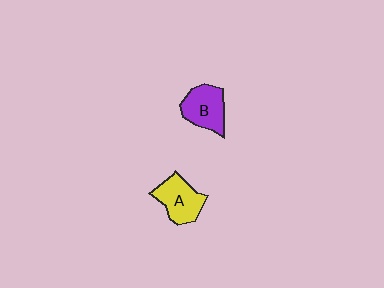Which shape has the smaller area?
Shape B (purple).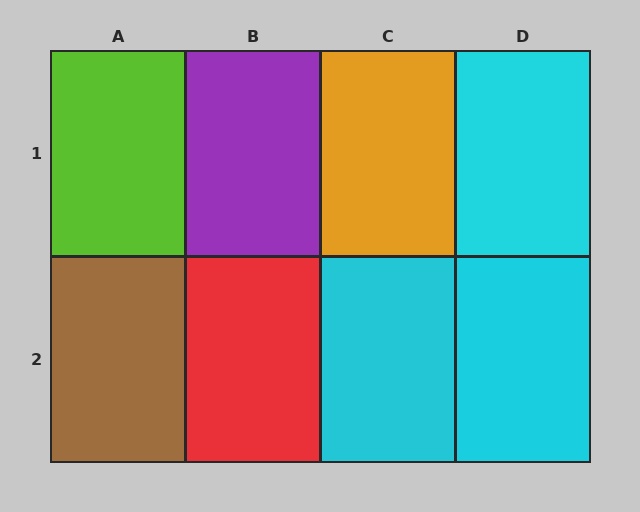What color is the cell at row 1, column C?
Orange.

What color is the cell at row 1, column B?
Purple.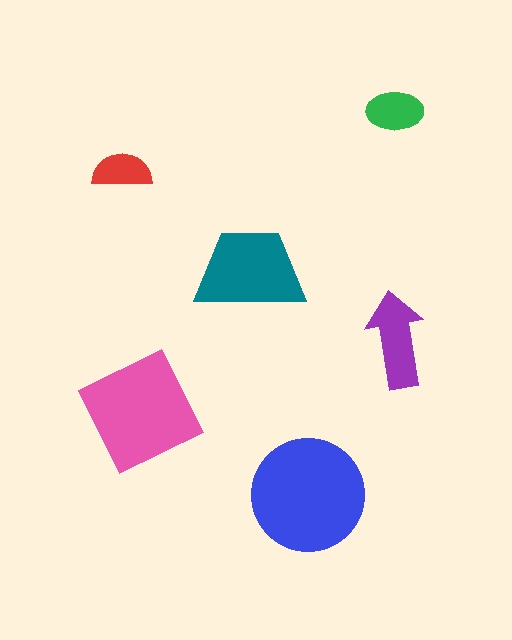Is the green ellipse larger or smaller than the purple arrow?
Smaller.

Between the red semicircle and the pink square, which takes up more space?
The pink square.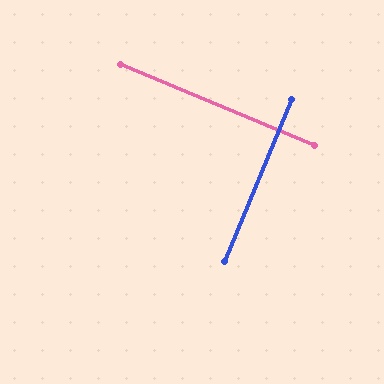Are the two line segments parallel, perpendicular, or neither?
Perpendicular — they meet at approximately 90°.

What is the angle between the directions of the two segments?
Approximately 90 degrees.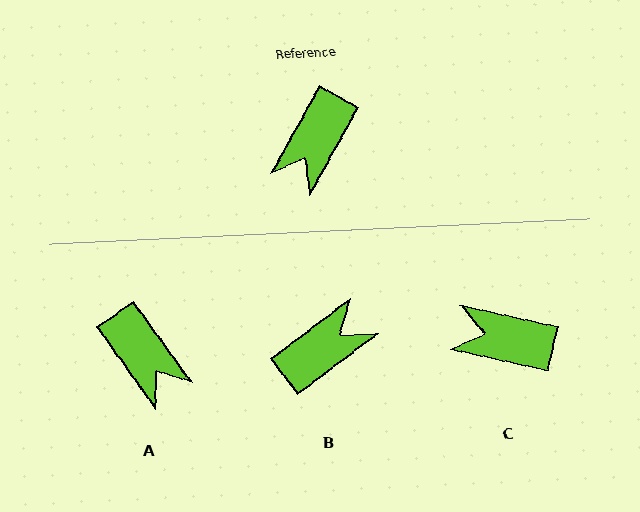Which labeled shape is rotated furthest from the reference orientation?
B, about 156 degrees away.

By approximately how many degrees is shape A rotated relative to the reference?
Approximately 65 degrees counter-clockwise.